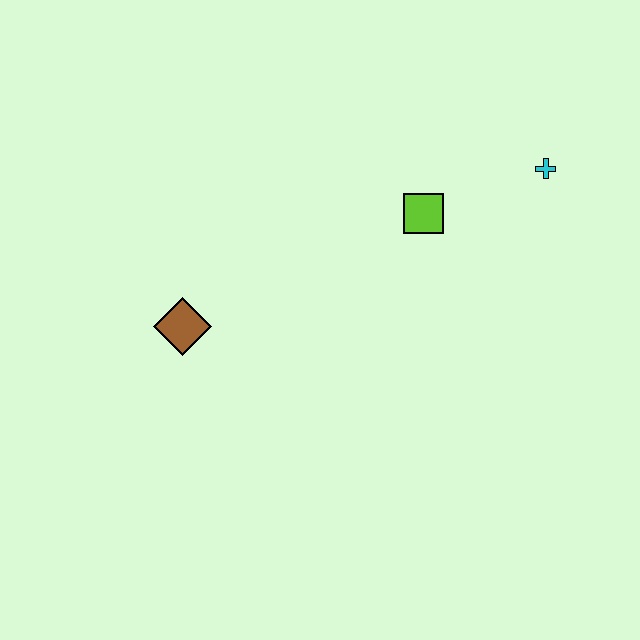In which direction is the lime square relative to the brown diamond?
The lime square is to the right of the brown diamond.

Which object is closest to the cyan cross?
The lime square is closest to the cyan cross.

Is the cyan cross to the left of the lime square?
No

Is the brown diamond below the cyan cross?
Yes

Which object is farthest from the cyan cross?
The brown diamond is farthest from the cyan cross.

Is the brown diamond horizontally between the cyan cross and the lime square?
No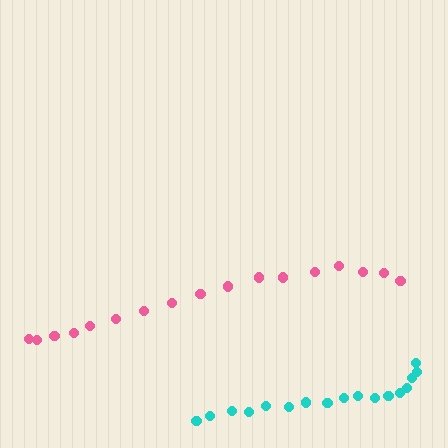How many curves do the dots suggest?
There are 2 distinct paths.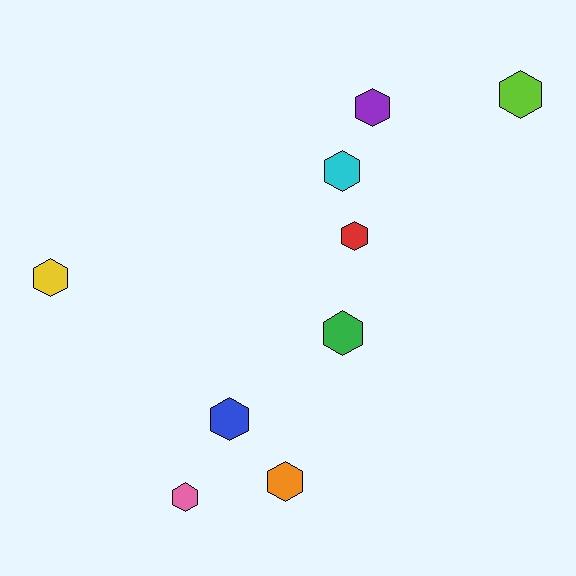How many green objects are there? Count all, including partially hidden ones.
There is 1 green object.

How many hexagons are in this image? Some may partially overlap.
There are 9 hexagons.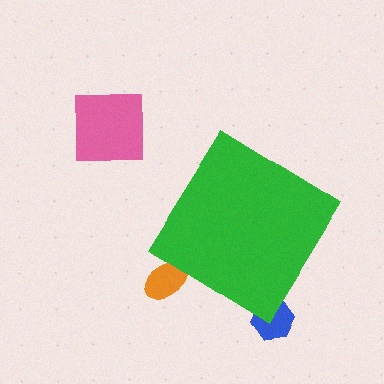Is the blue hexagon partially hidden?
Yes, the blue hexagon is partially hidden behind the green diamond.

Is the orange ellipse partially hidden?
Yes, the orange ellipse is partially hidden behind the green diamond.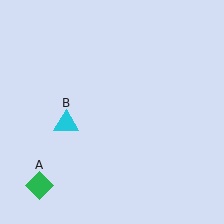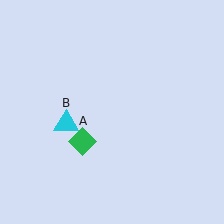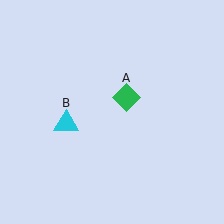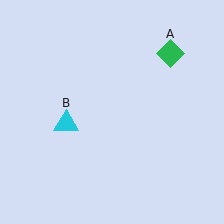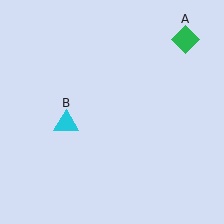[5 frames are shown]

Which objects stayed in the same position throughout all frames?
Cyan triangle (object B) remained stationary.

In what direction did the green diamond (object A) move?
The green diamond (object A) moved up and to the right.